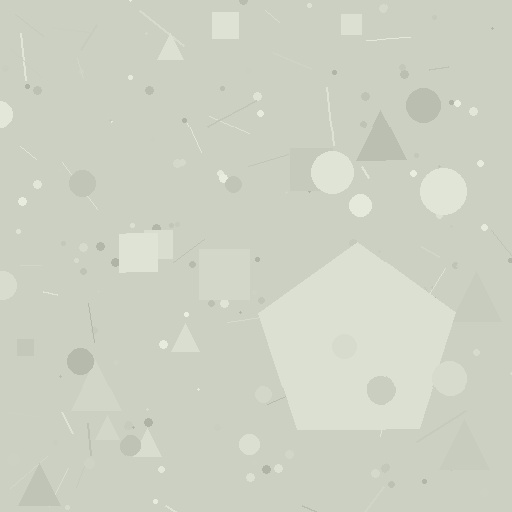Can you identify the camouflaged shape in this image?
The camouflaged shape is a pentagon.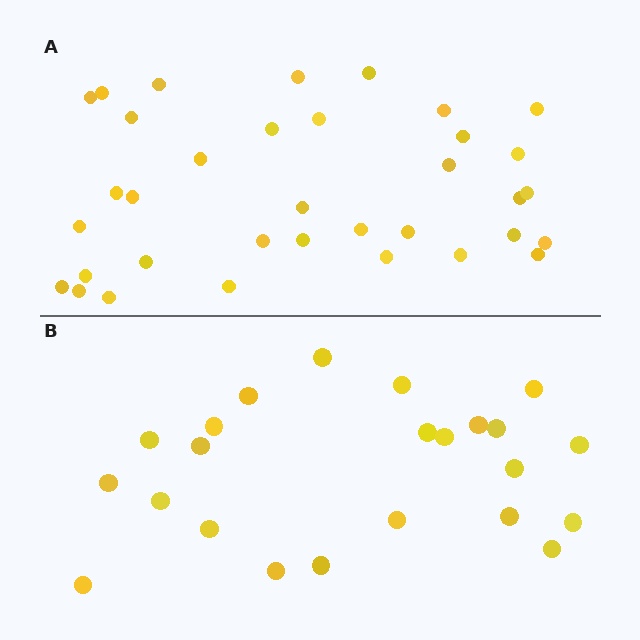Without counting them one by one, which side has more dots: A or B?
Region A (the top region) has more dots.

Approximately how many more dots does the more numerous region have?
Region A has roughly 12 or so more dots than region B.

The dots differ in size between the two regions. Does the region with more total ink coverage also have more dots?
No. Region B has more total ink coverage because its dots are larger, but region A actually contains more individual dots. Total area can be misleading — the number of items is what matters here.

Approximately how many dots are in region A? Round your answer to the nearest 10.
About 40 dots. (The exact count is 35, which rounds to 40.)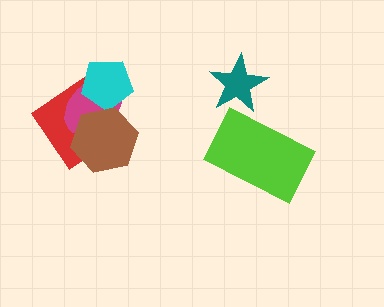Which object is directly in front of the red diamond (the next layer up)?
The magenta ellipse is directly in front of the red diamond.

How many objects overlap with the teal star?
0 objects overlap with the teal star.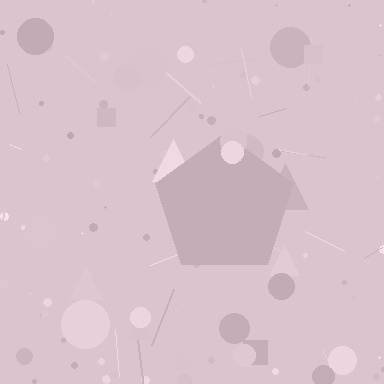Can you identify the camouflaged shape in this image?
The camouflaged shape is a pentagon.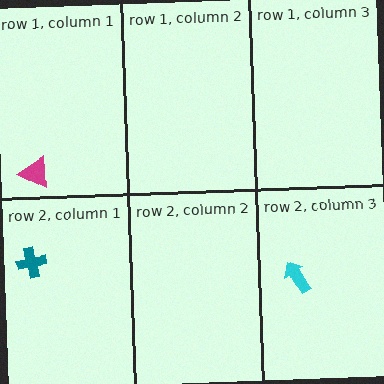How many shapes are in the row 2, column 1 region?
1.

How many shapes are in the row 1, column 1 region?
1.